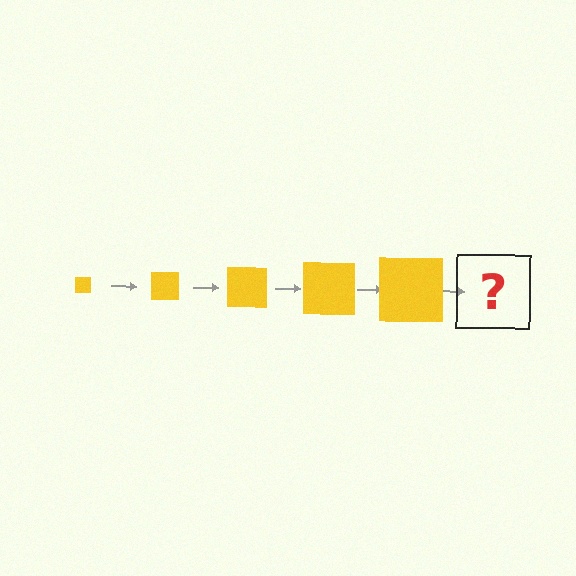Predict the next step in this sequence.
The next step is a yellow square, larger than the previous one.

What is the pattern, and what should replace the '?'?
The pattern is that the square gets progressively larger each step. The '?' should be a yellow square, larger than the previous one.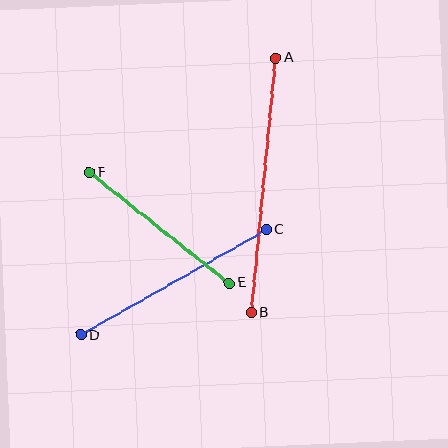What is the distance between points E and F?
The distance is approximately 178 pixels.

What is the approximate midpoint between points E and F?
The midpoint is at approximately (159, 228) pixels.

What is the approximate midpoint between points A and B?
The midpoint is at approximately (263, 185) pixels.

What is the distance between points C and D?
The distance is approximately 214 pixels.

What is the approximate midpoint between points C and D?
The midpoint is at approximately (174, 282) pixels.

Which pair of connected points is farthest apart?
Points A and B are farthest apart.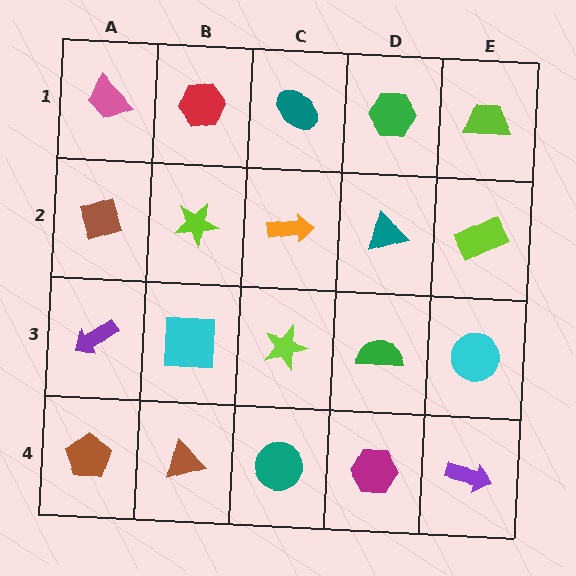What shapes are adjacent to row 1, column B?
A lime star (row 2, column B), a pink trapezoid (row 1, column A), a teal ellipse (row 1, column C).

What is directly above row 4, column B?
A cyan square.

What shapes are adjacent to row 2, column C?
A teal ellipse (row 1, column C), a lime star (row 3, column C), a lime star (row 2, column B), a teal triangle (row 2, column D).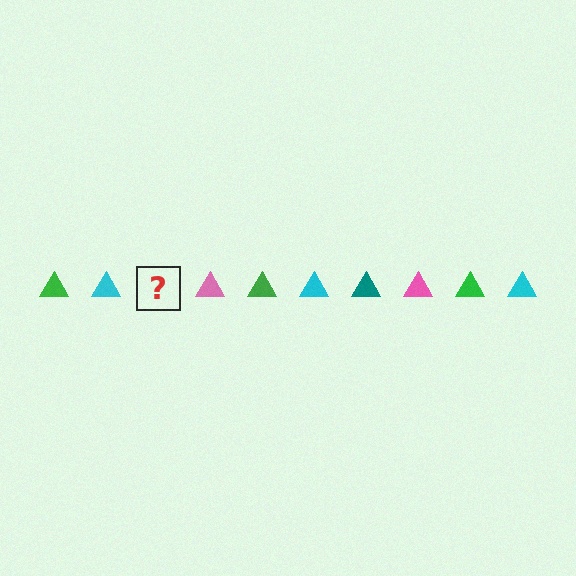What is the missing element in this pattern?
The missing element is a teal triangle.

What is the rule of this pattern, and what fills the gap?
The rule is that the pattern cycles through green, cyan, teal, pink triangles. The gap should be filled with a teal triangle.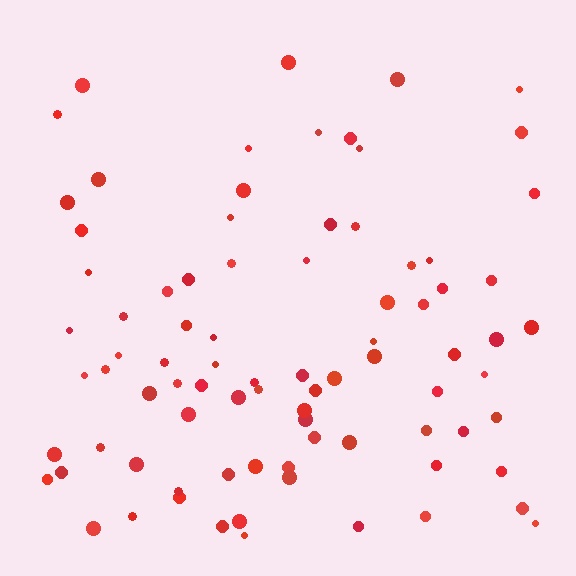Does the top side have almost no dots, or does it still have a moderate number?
Still a moderate number, just noticeably fewer than the bottom.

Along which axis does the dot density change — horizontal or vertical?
Vertical.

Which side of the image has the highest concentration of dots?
The bottom.